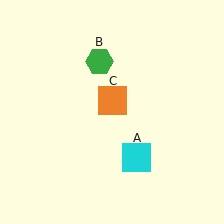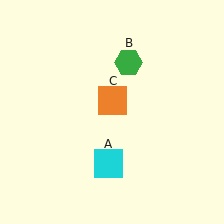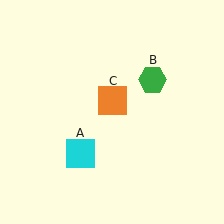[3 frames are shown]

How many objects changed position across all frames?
2 objects changed position: cyan square (object A), green hexagon (object B).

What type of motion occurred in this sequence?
The cyan square (object A), green hexagon (object B) rotated clockwise around the center of the scene.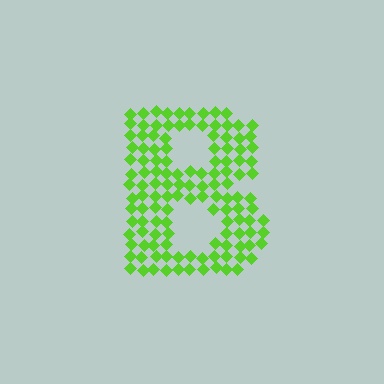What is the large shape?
The large shape is the letter B.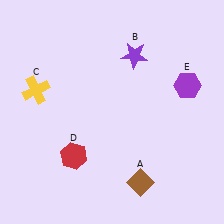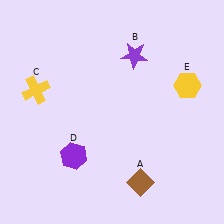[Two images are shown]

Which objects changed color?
D changed from red to purple. E changed from purple to yellow.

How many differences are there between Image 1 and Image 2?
There are 2 differences between the two images.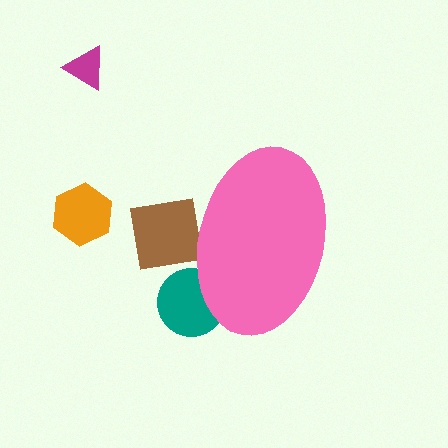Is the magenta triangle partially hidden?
No, the magenta triangle is fully visible.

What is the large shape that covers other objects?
A pink ellipse.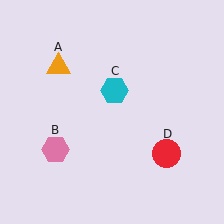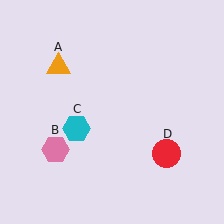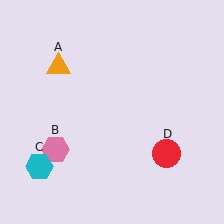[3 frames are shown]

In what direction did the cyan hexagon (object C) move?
The cyan hexagon (object C) moved down and to the left.